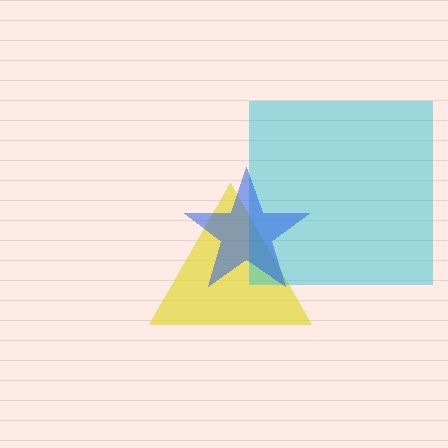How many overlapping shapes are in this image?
There are 3 overlapping shapes in the image.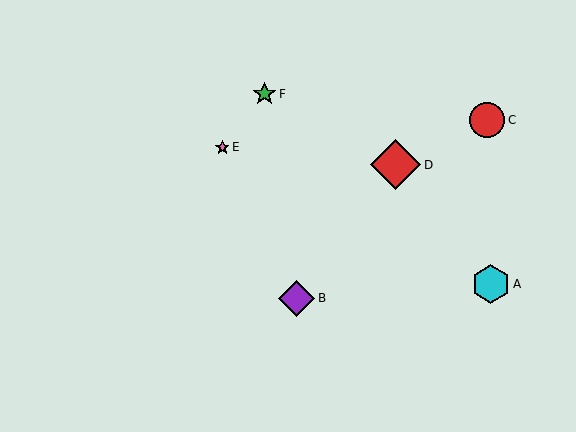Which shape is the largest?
The red diamond (labeled D) is the largest.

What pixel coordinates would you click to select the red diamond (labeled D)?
Click at (395, 165) to select the red diamond D.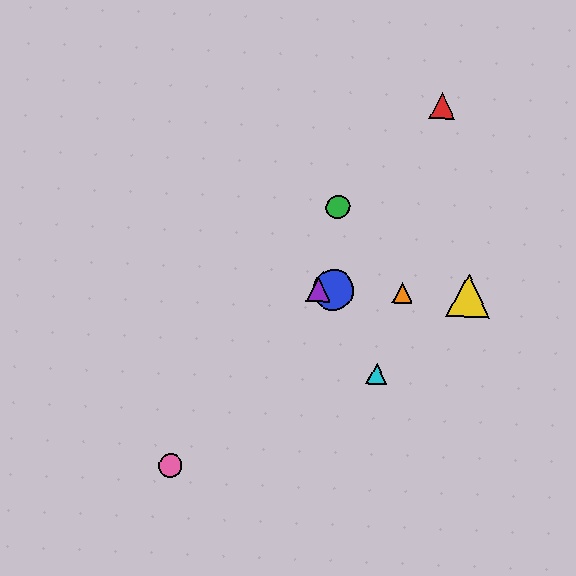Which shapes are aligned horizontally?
The blue circle, the yellow triangle, the purple triangle, the orange triangle are aligned horizontally.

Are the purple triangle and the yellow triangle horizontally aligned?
Yes, both are at y≈289.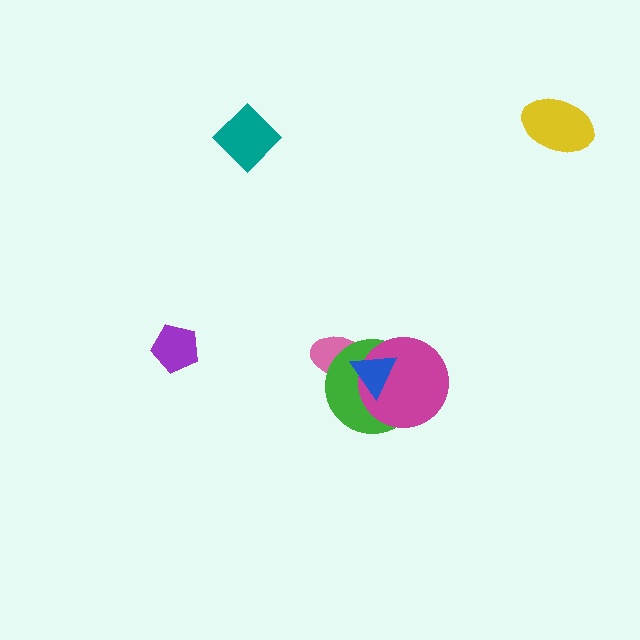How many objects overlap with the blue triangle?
3 objects overlap with the blue triangle.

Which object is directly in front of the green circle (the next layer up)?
The magenta circle is directly in front of the green circle.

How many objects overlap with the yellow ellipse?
0 objects overlap with the yellow ellipse.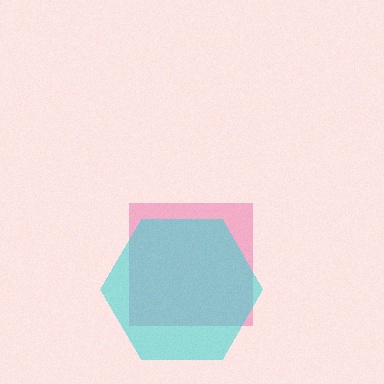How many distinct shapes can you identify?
There are 2 distinct shapes: a pink square, a cyan hexagon.